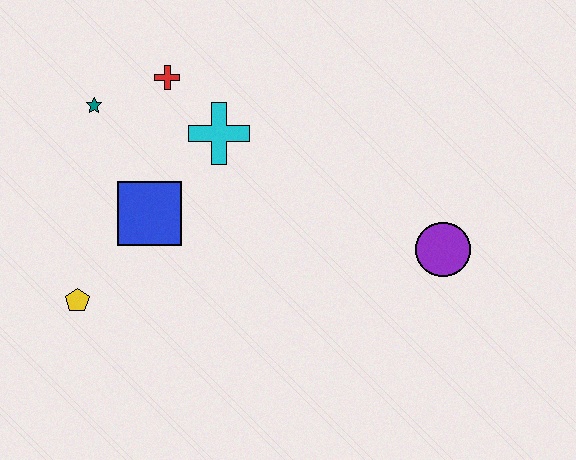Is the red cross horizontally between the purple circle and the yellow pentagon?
Yes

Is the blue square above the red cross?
No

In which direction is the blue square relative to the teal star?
The blue square is below the teal star.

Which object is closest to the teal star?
The red cross is closest to the teal star.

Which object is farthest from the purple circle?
The teal star is farthest from the purple circle.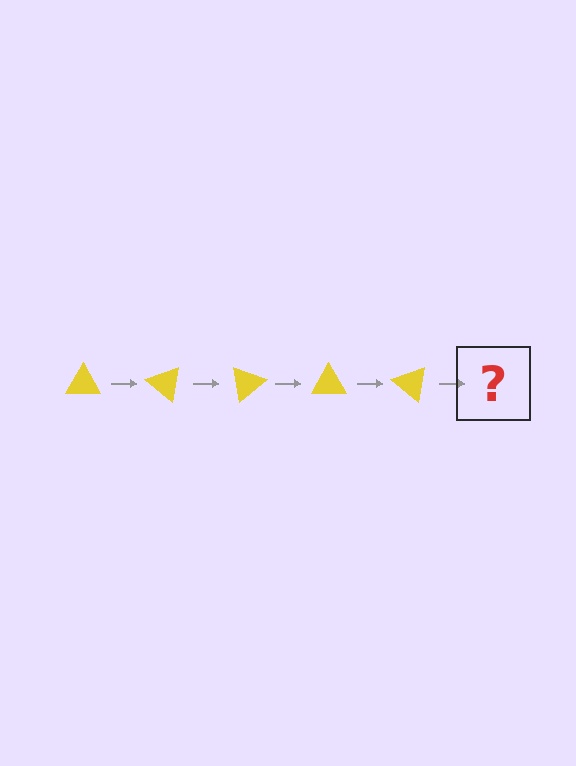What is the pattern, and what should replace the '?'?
The pattern is that the triangle rotates 40 degrees each step. The '?' should be a yellow triangle rotated 200 degrees.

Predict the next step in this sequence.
The next step is a yellow triangle rotated 200 degrees.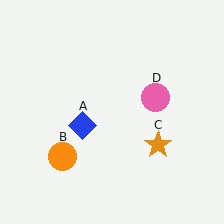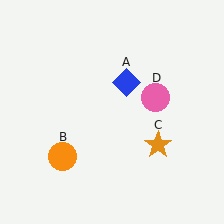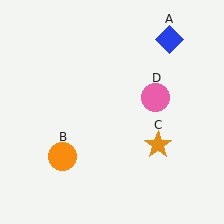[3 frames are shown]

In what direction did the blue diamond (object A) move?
The blue diamond (object A) moved up and to the right.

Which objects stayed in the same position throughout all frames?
Orange circle (object B) and orange star (object C) and pink circle (object D) remained stationary.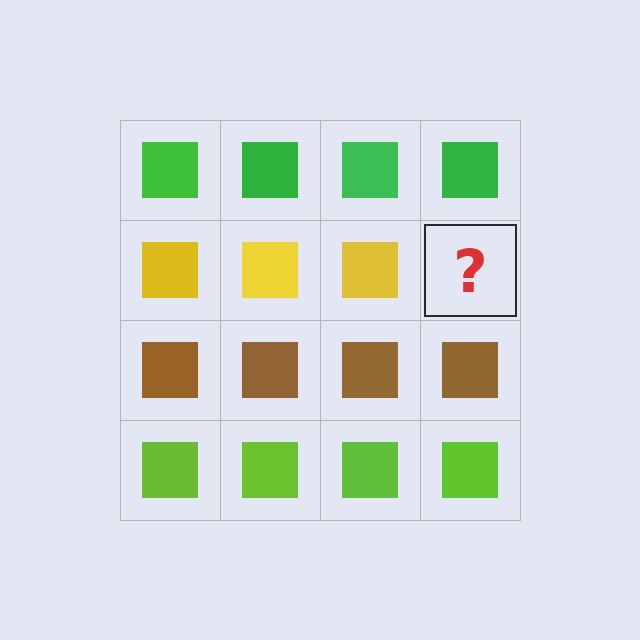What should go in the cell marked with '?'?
The missing cell should contain a yellow square.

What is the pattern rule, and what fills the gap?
The rule is that each row has a consistent color. The gap should be filled with a yellow square.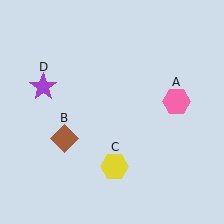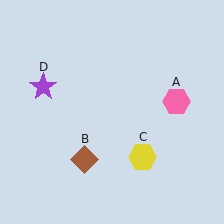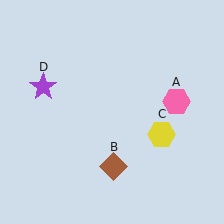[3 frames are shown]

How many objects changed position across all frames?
2 objects changed position: brown diamond (object B), yellow hexagon (object C).